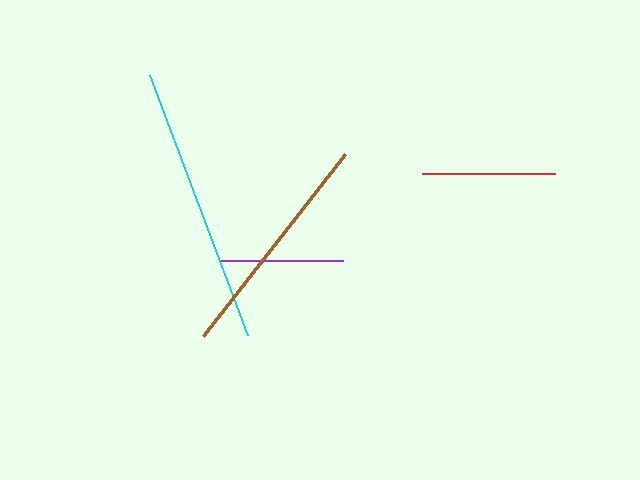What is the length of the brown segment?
The brown segment is approximately 231 pixels long.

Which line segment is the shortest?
The purple line is the shortest at approximately 122 pixels.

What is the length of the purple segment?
The purple segment is approximately 122 pixels long.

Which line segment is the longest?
The cyan line is the longest at approximately 278 pixels.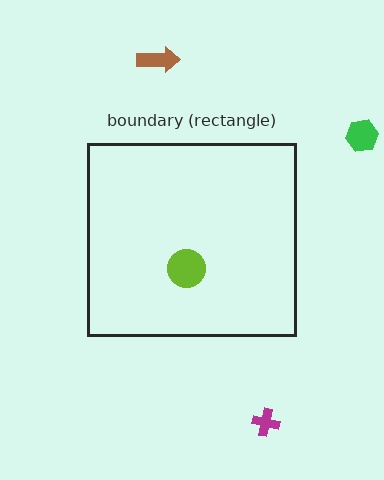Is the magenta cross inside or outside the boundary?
Outside.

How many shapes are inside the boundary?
1 inside, 3 outside.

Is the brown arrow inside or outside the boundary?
Outside.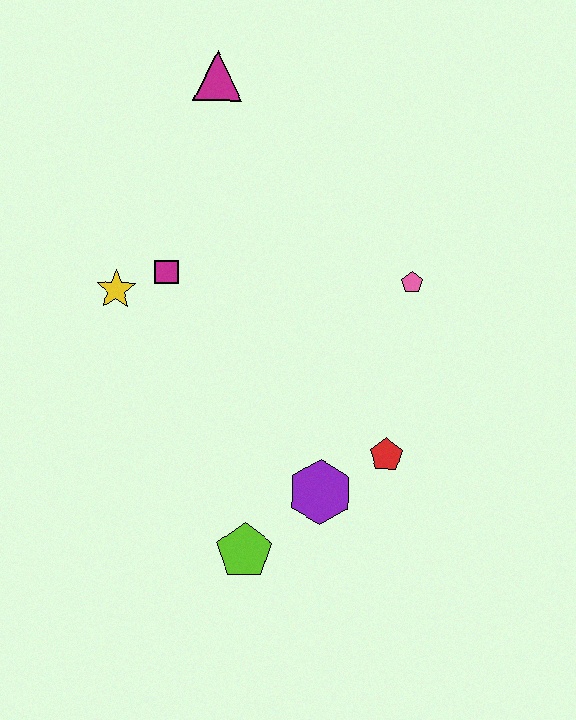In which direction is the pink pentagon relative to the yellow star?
The pink pentagon is to the right of the yellow star.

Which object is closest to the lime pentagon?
The purple hexagon is closest to the lime pentagon.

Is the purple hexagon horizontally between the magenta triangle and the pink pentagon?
Yes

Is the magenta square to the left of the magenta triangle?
Yes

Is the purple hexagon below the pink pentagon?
Yes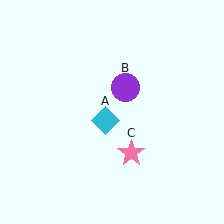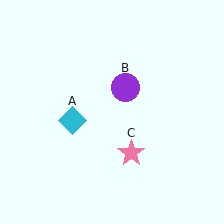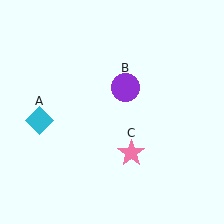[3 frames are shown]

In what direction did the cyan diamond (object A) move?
The cyan diamond (object A) moved left.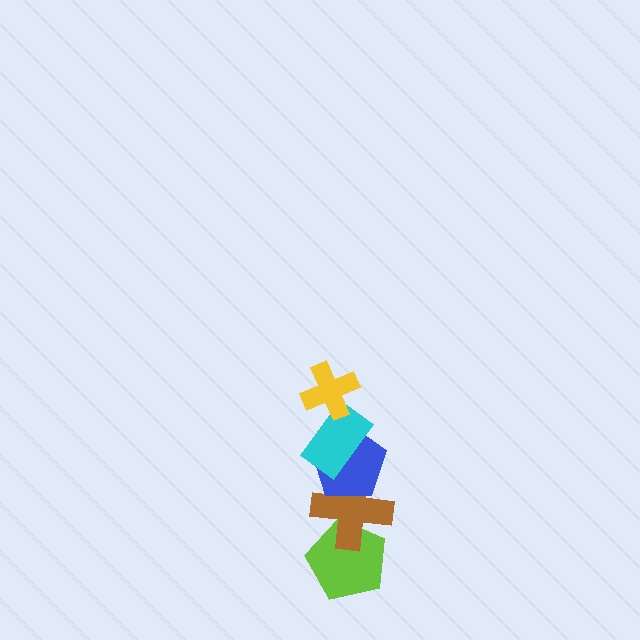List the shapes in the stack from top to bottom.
From top to bottom: the yellow cross, the cyan rectangle, the blue pentagon, the brown cross, the lime pentagon.